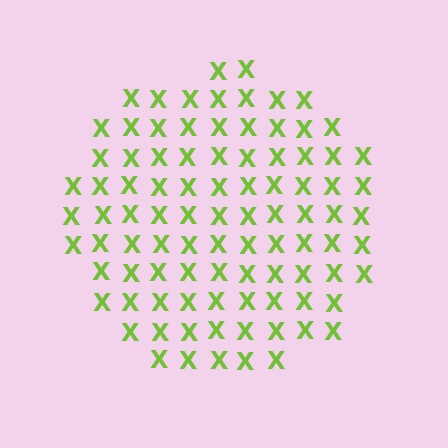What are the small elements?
The small elements are letter X's.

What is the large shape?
The large shape is a circle.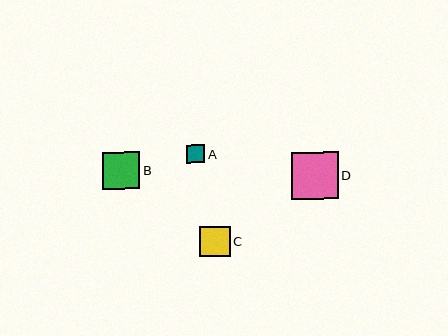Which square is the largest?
Square D is the largest with a size of approximately 47 pixels.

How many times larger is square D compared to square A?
Square D is approximately 2.6 times the size of square A.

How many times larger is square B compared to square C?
Square B is approximately 1.2 times the size of square C.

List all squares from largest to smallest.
From largest to smallest: D, B, C, A.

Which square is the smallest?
Square A is the smallest with a size of approximately 18 pixels.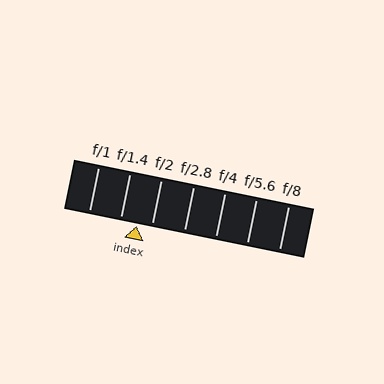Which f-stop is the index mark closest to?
The index mark is closest to f/2.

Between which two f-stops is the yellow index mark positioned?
The index mark is between f/1.4 and f/2.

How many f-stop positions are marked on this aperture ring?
There are 7 f-stop positions marked.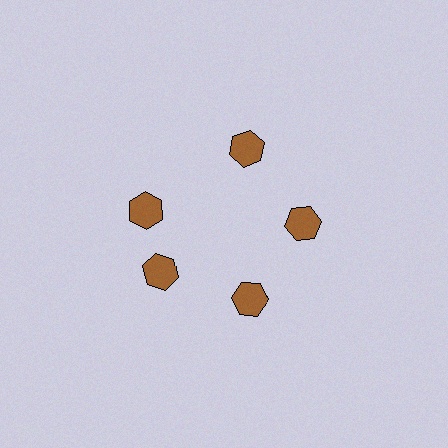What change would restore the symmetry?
The symmetry would be restored by rotating it back into even spacing with its neighbors so that all 5 hexagons sit at equal angles and equal distance from the center.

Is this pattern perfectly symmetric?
No. The 5 brown hexagons are arranged in a ring, but one element near the 10 o'clock position is rotated out of alignment along the ring, breaking the 5-fold rotational symmetry.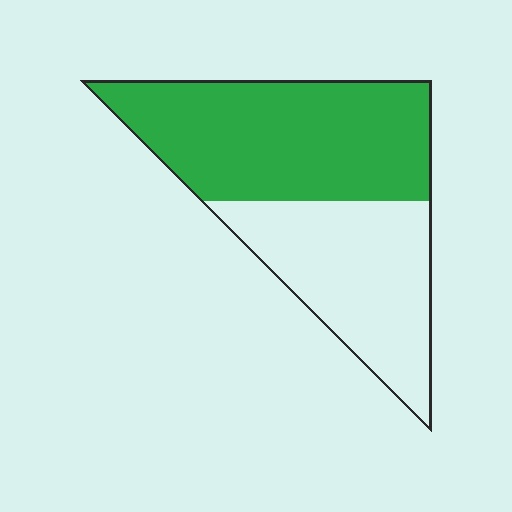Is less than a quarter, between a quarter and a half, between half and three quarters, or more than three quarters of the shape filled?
Between half and three quarters.